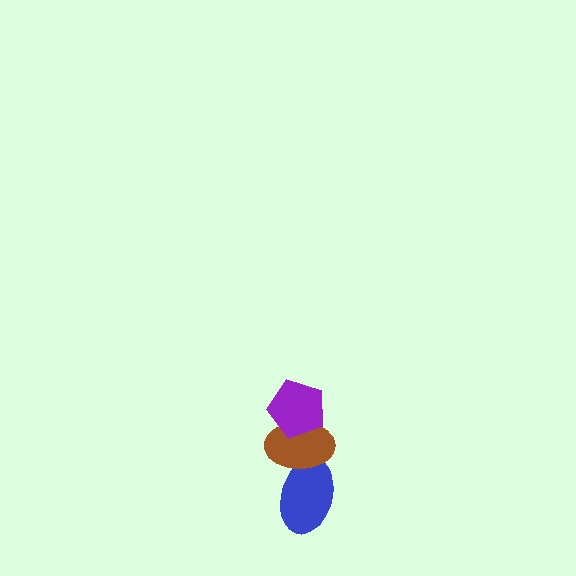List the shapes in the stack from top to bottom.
From top to bottom: the purple pentagon, the brown ellipse, the blue ellipse.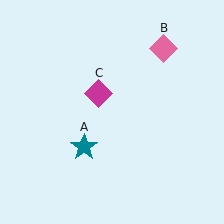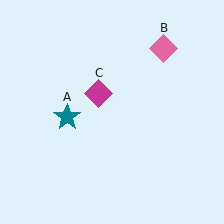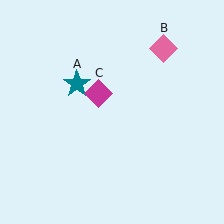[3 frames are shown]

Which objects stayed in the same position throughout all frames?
Pink diamond (object B) and magenta diamond (object C) remained stationary.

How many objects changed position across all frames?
1 object changed position: teal star (object A).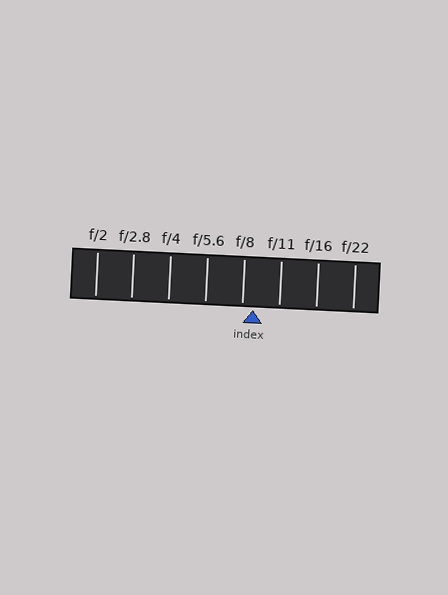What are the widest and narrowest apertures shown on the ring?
The widest aperture shown is f/2 and the narrowest is f/22.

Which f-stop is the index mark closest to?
The index mark is closest to f/8.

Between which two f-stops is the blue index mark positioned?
The index mark is between f/8 and f/11.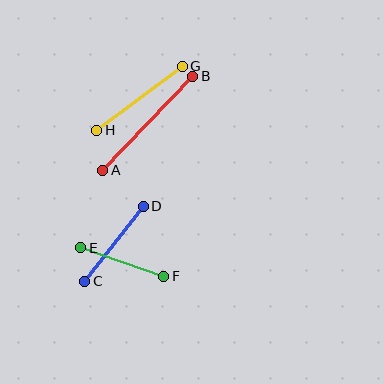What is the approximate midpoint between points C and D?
The midpoint is at approximately (114, 244) pixels.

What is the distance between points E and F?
The distance is approximately 88 pixels.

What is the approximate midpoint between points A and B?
The midpoint is at approximately (148, 123) pixels.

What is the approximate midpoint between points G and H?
The midpoint is at approximately (139, 98) pixels.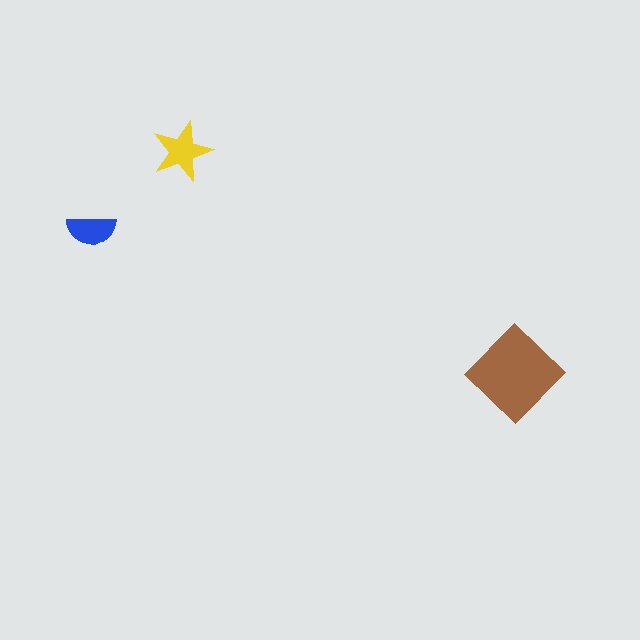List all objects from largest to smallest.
The brown diamond, the yellow star, the blue semicircle.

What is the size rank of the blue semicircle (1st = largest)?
3rd.